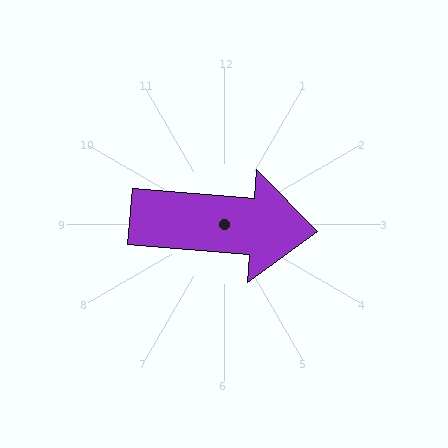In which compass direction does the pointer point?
East.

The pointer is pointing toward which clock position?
Roughly 3 o'clock.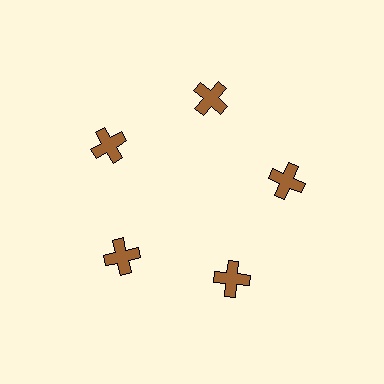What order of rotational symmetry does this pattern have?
This pattern has 5-fold rotational symmetry.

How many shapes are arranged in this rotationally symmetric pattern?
There are 5 shapes, arranged in 5 groups of 1.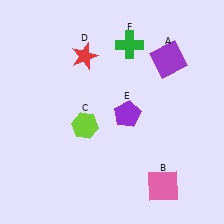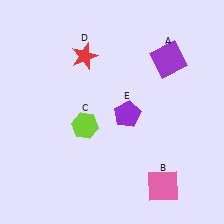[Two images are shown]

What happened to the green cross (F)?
The green cross (F) was removed in Image 2. It was in the top-right area of Image 1.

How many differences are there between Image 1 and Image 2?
There is 1 difference between the two images.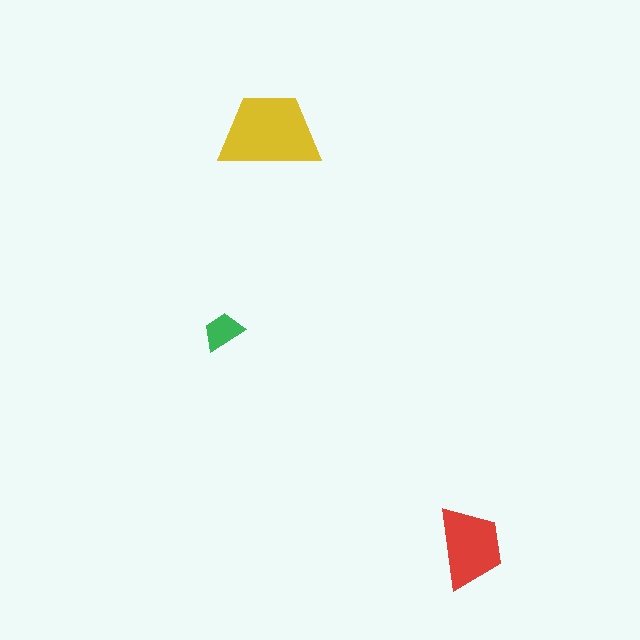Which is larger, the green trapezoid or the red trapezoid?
The red one.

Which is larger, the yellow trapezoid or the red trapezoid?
The yellow one.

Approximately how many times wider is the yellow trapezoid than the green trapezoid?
About 2.5 times wider.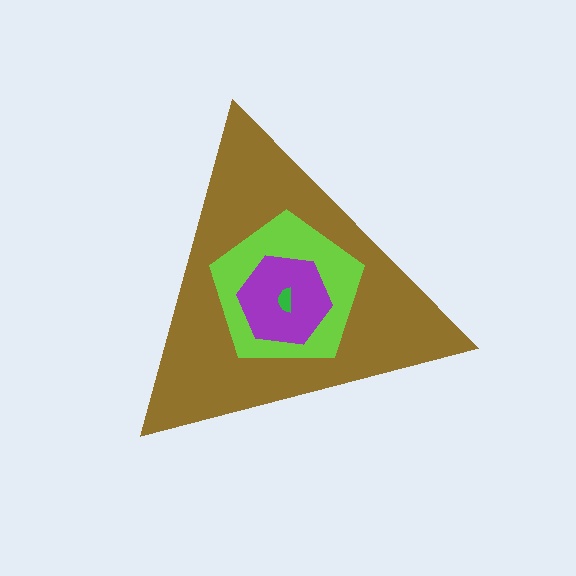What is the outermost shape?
The brown triangle.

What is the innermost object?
The green semicircle.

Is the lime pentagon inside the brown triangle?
Yes.